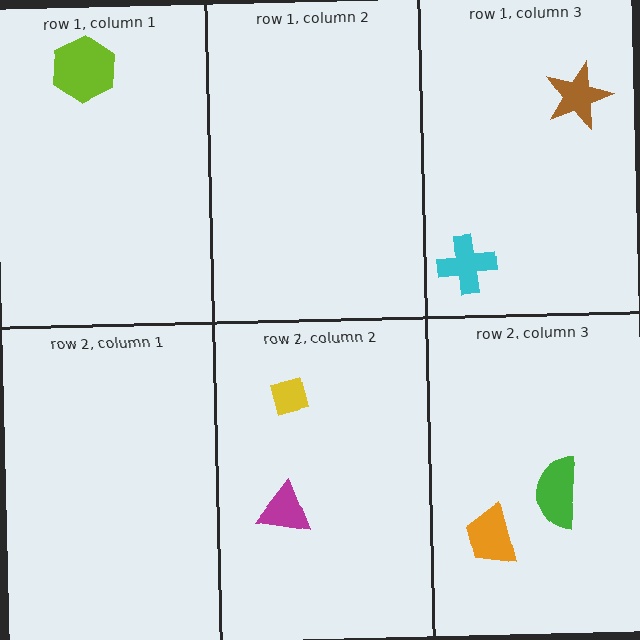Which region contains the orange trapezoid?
The row 2, column 3 region.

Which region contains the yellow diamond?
The row 2, column 2 region.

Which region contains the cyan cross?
The row 1, column 3 region.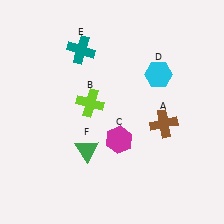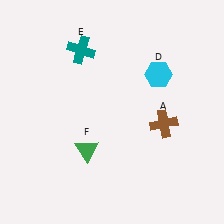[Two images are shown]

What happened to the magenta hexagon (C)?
The magenta hexagon (C) was removed in Image 2. It was in the bottom-right area of Image 1.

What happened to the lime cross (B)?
The lime cross (B) was removed in Image 2. It was in the top-left area of Image 1.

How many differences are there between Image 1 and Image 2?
There are 2 differences between the two images.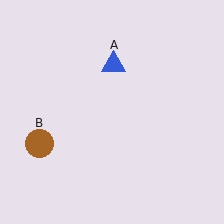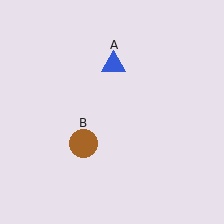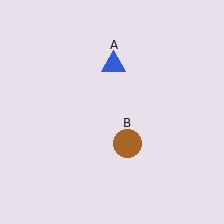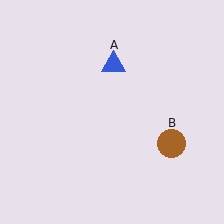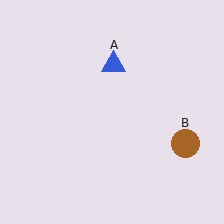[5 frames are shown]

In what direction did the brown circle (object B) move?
The brown circle (object B) moved right.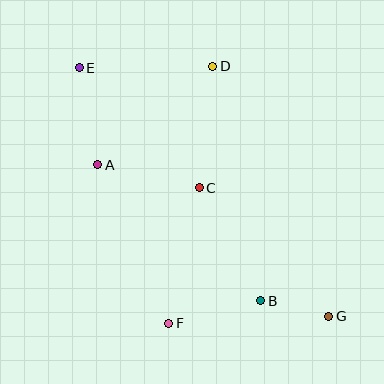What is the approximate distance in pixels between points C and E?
The distance between C and E is approximately 170 pixels.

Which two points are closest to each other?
Points B and G are closest to each other.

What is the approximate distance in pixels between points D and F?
The distance between D and F is approximately 261 pixels.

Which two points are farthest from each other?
Points E and G are farthest from each other.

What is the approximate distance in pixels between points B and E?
The distance between B and E is approximately 295 pixels.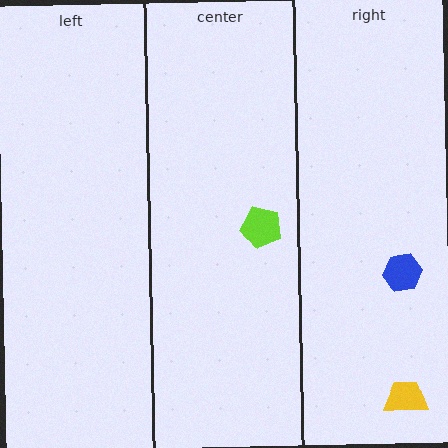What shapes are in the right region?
The blue hexagon, the yellow trapezoid.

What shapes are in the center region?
The lime pentagon.